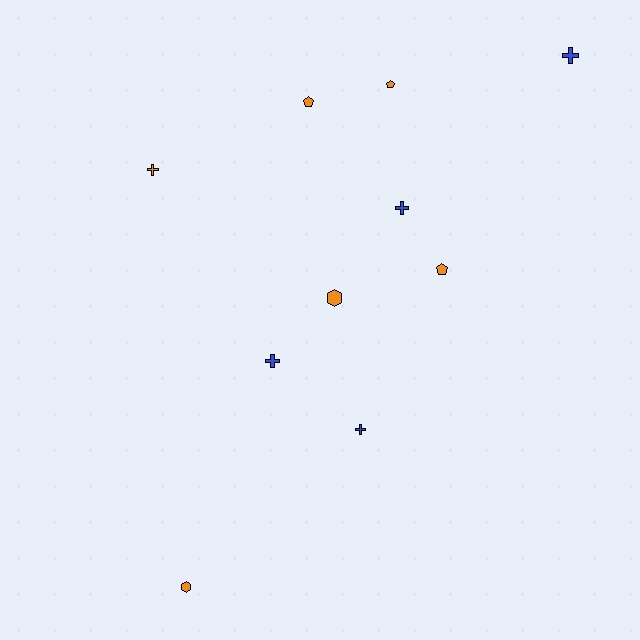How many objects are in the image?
There are 10 objects.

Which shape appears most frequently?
Cross, with 5 objects.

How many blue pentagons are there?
There are no blue pentagons.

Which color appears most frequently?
Orange, with 6 objects.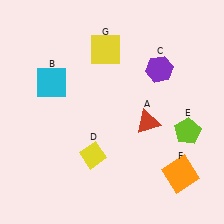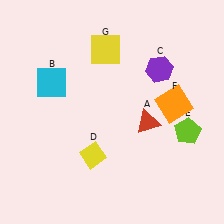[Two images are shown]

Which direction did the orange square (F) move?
The orange square (F) moved up.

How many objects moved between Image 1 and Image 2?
1 object moved between the two images.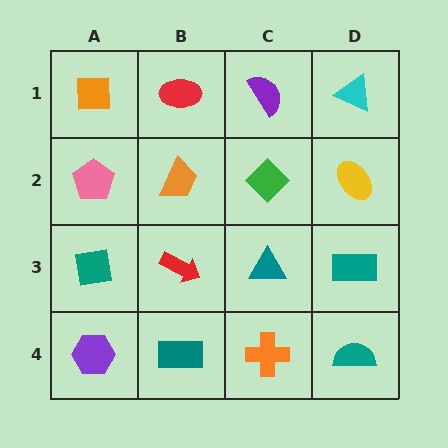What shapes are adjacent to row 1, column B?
An orange trapezoid (row 2, column B), an orange square (row 1, column A), a purple semicircle (row 1, column C).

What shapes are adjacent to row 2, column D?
A cyan triangle (row 1, column D), a teal rectangle (row 3, column D), a green diamond (row 2, column C).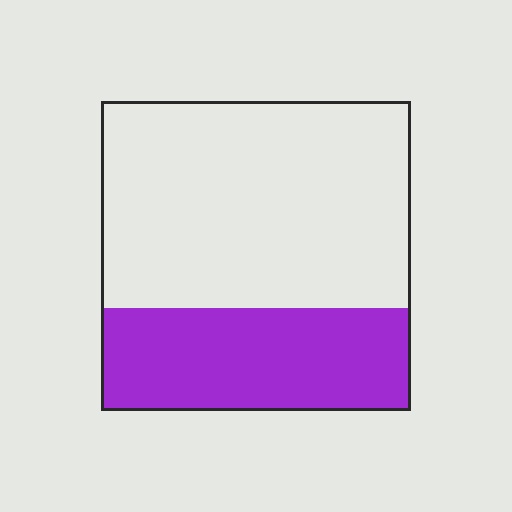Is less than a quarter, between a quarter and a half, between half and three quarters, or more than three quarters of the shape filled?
Between a quarter and a half.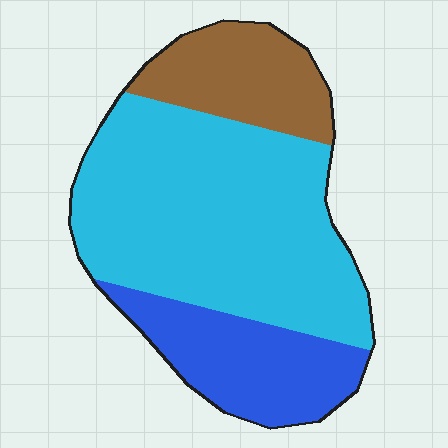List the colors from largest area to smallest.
From largest to smallest: cyan, blue, brown.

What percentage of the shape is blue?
Blue takes up less than a quarter of the shape.